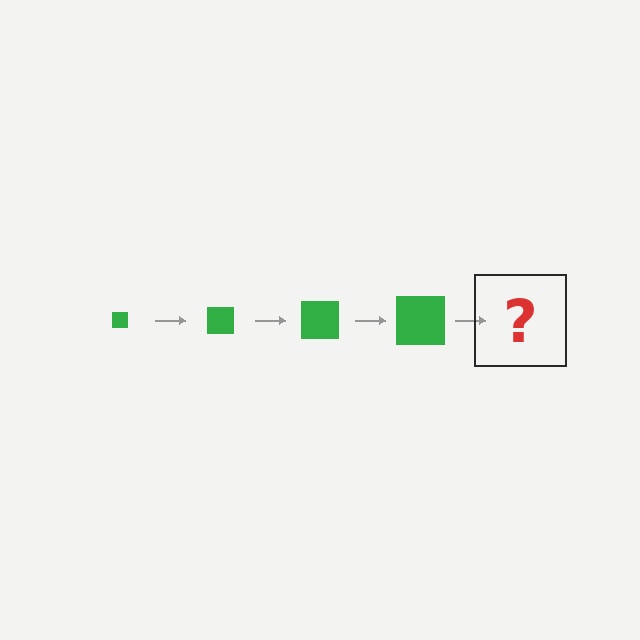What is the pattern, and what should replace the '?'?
The pattern is that the square gets progressively larger each step. The '?' should be a green square, larger than the previous one.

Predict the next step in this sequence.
The next step is a green square, larger than the previous one.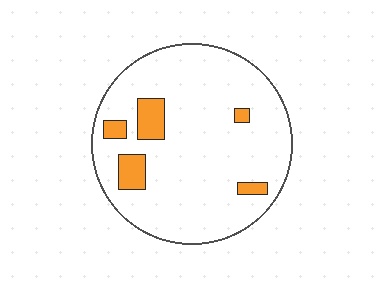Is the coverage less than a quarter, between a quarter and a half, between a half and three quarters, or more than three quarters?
Less than a quarter.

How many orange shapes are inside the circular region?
5.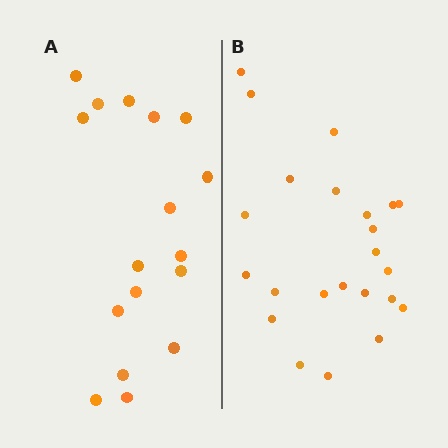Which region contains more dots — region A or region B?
Region B (the right region) has more dots.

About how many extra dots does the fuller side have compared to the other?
Region B has about 6 more dots than region A.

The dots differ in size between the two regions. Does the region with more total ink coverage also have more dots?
No. Region A has more total ink coverage because its dots are larger, but region B actually contains more individual dots. Total area can be misleading — the number of items is what matters here.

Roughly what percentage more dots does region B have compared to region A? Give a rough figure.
About 35% more.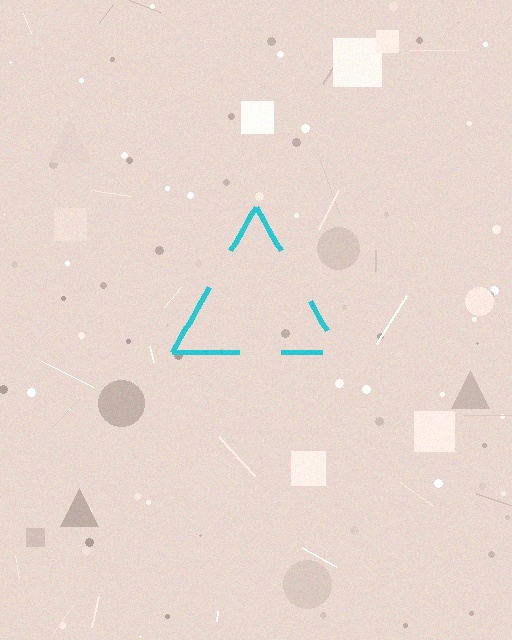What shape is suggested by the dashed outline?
The dashed outline suggests a triangle.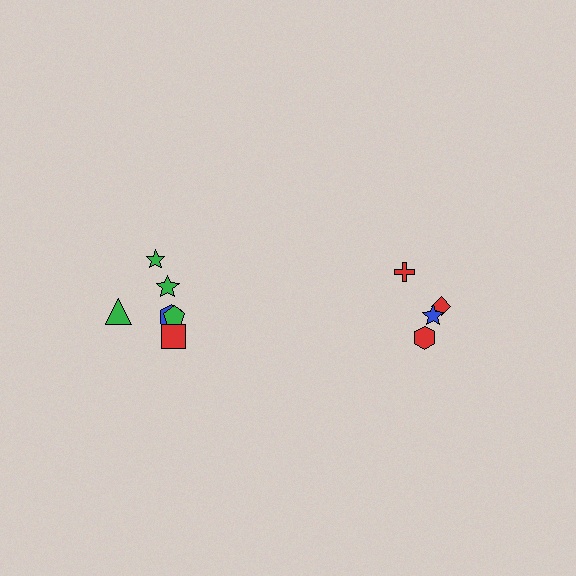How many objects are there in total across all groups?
There are 10 objects.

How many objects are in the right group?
There are 4 objects.